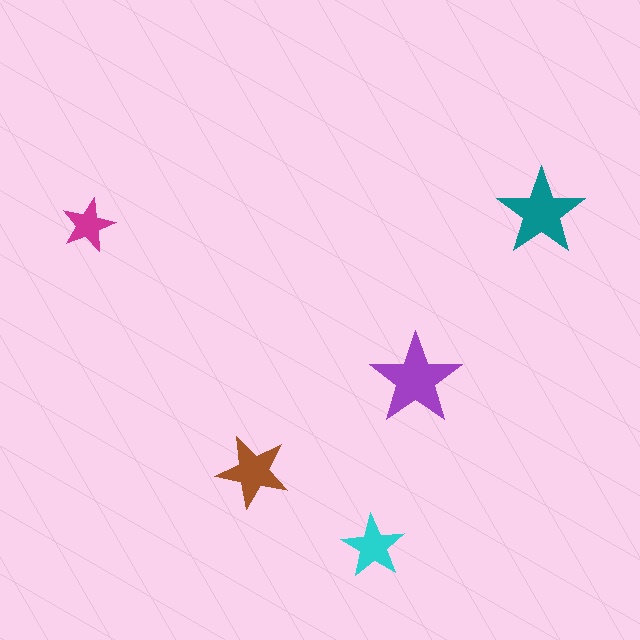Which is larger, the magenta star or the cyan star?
The cyan one.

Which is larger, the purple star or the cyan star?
The purple one.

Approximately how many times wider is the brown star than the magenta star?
About 1.5 times wider.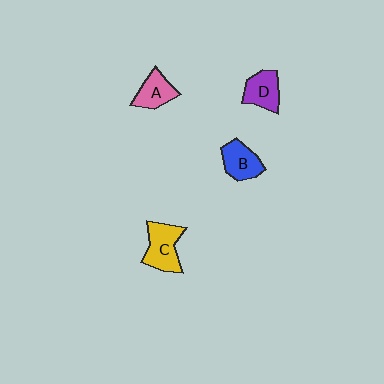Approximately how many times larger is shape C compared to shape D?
Approximately 1.3 times.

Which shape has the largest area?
Shape C (yellow).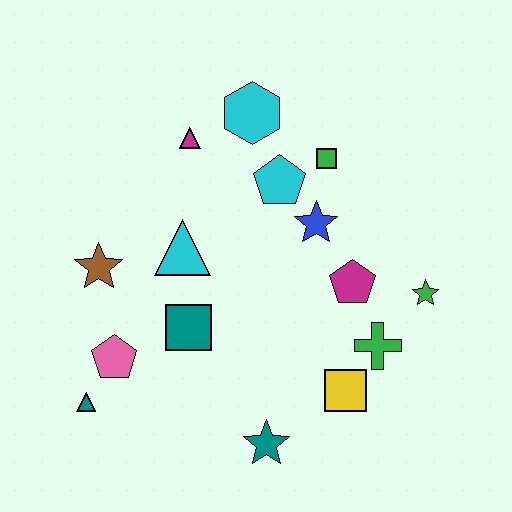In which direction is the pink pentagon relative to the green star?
The pink pentagon is to the left of the green star.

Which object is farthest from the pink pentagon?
The green star is farthest from the pink pentagon.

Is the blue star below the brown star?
No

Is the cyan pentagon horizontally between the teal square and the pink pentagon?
No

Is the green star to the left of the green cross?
No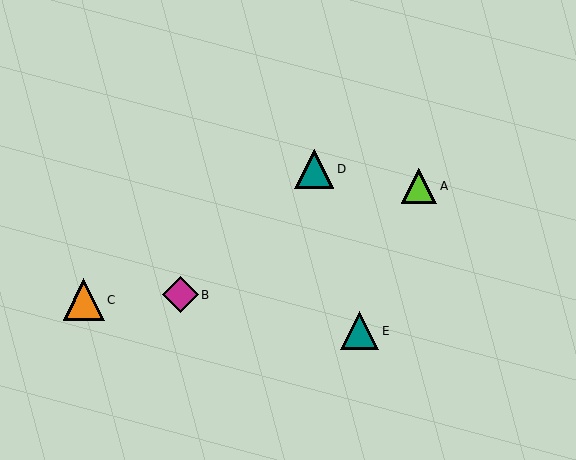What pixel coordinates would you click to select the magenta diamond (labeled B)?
Click at (180, 295) to select the magenta diamond B.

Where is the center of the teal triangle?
The center of the teal triangle is at (359, 331).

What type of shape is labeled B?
Shape B is a magenta diamond.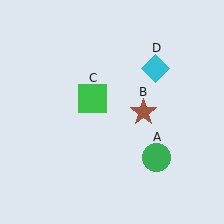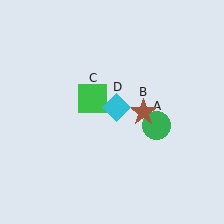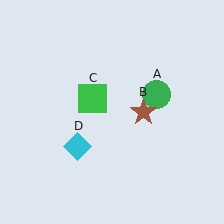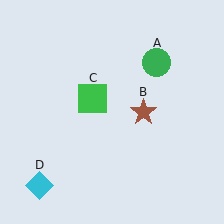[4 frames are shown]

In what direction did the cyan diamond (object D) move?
The cyan diamond (object D) moved down and to the left.